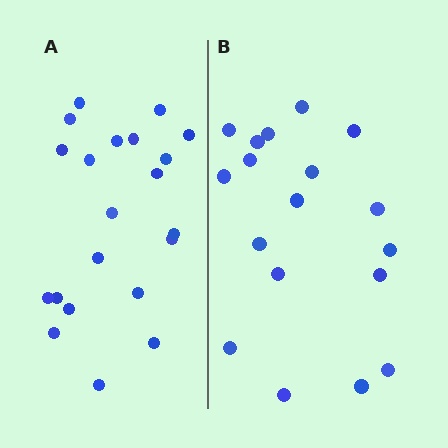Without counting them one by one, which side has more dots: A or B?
Region A (the left region) has more dots.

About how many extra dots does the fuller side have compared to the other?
Region A has just a few more — roughly 2 or 3 more dots than region B.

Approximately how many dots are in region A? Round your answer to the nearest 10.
About 20 dots. (The exact count is 21, which rounds to 20.)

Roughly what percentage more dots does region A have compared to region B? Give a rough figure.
About 15% more.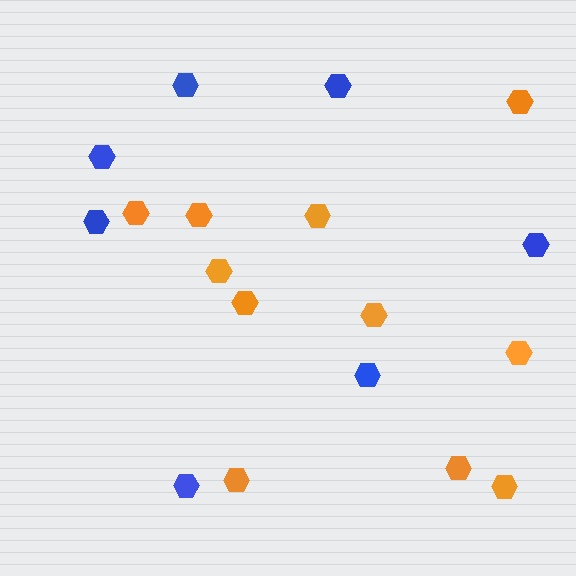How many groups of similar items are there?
There are 2 groups: one group of blue hexagons (7) and one group of orange hexagons (11).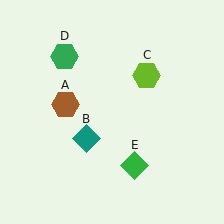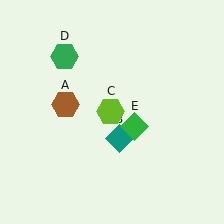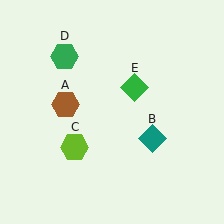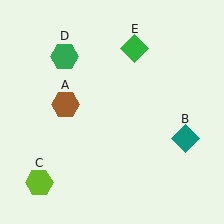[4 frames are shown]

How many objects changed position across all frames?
3 objects changed position: teal diamond (object B), lime hexagon (object C), green diamond (object E).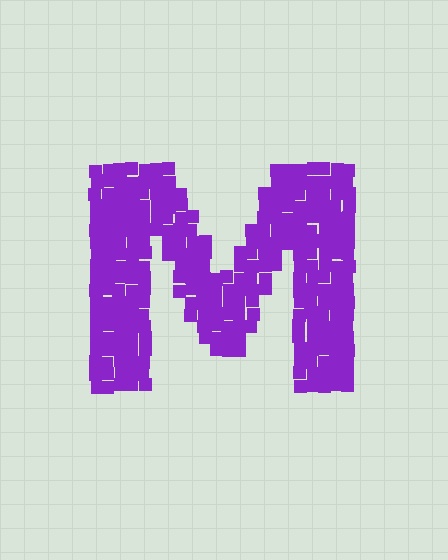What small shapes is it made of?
It is made of small squares.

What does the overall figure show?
The overall figure shows the letter M.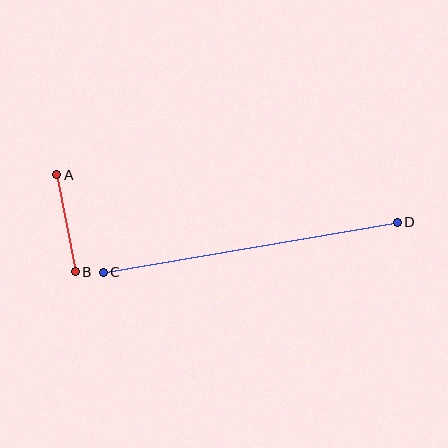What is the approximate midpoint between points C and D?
The midpoint is at approximately (250, 247) pixels.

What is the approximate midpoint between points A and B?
The midpoint is at approximately (66, 223) pixels.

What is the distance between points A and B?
The distance is approximately 99 pixels.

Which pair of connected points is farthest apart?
Points C and D are farthest apart.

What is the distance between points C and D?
The distance is approximately 298 pixels.